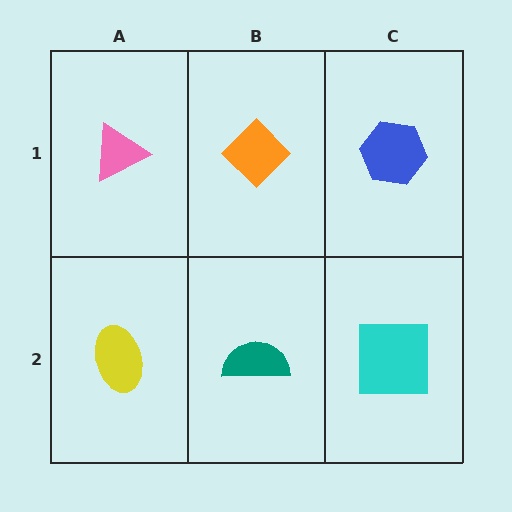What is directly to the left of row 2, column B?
A yellow ellipse.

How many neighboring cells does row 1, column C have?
2.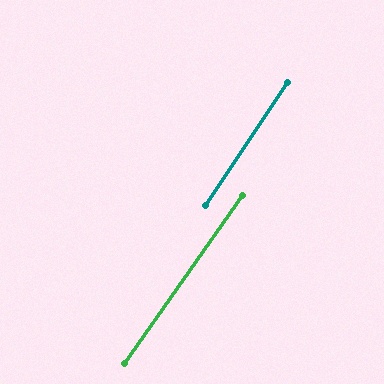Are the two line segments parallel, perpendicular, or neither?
Parallel — their directions differ by only 1.7°.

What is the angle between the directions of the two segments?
Approximately 2 degrees.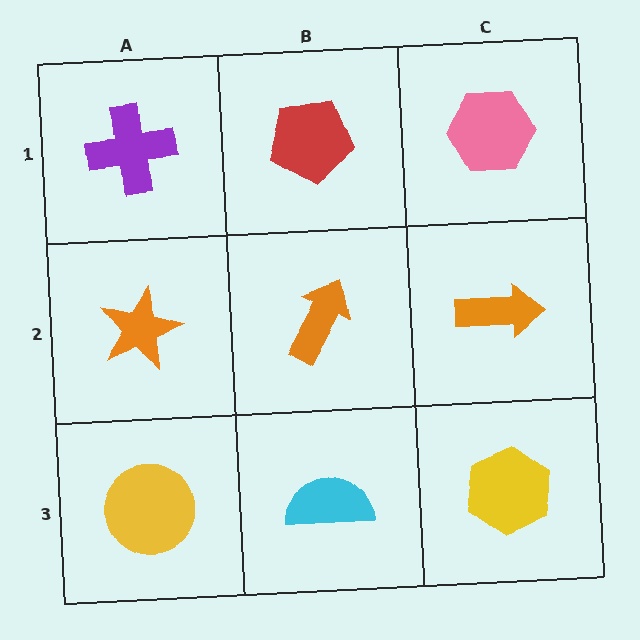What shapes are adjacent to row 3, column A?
An orange star (row 2, column A), a cyan semicircle (row 3, column B).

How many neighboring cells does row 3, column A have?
2.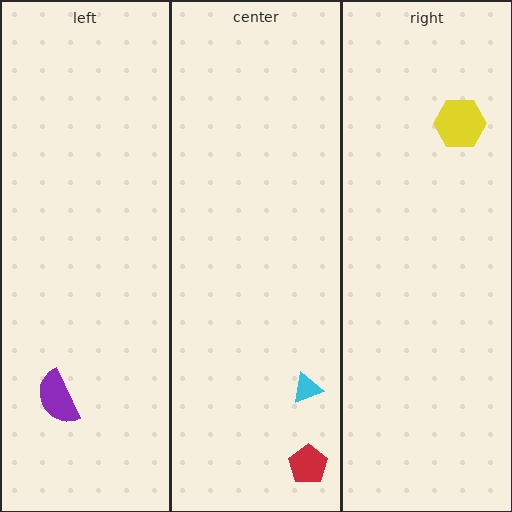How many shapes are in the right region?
1.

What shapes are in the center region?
The red pentagon, the cyan triangle.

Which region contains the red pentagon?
The center region.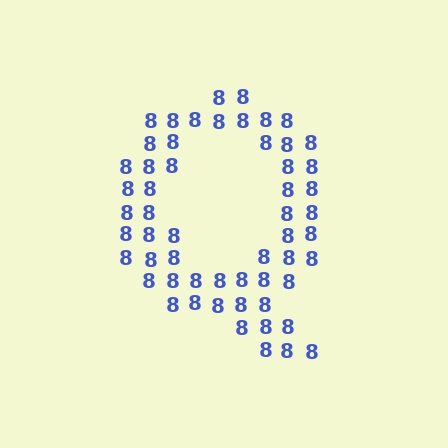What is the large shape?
The large shape is the letter Q.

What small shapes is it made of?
It is made of small digit 8's.